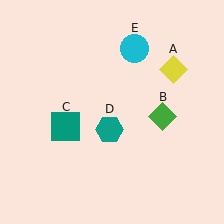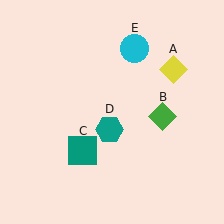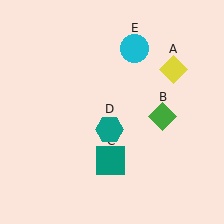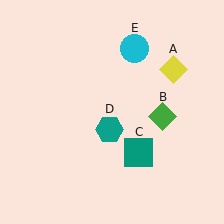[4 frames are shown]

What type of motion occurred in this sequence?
The teal square (object C) rotated counterclockwise around the center of the scene.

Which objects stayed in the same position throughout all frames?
Yellow diamond (object A) and green diamond (object B) and teal hexagon (object D) and cyan circle (object E) remained stationary.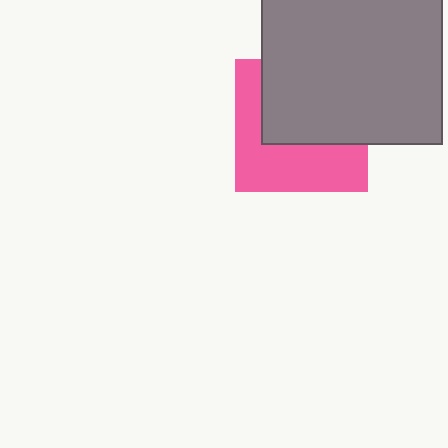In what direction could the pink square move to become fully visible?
The pink square could move down. That would shift it out from behind the gray rectangle entirely.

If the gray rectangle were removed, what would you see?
You would see the complete pink square.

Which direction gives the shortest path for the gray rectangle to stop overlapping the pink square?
Moving up gives the shortest separation.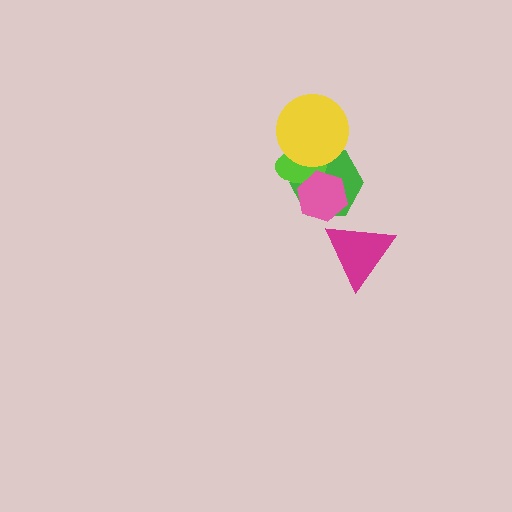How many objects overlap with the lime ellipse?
3 objects overlap with the lime ellipse.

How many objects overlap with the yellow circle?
2 objects overlap with the yellow circle.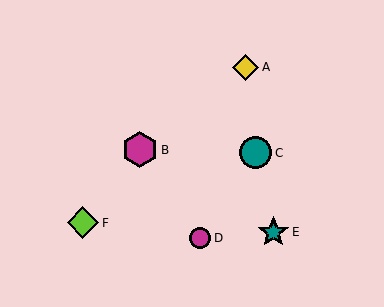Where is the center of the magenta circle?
The center of the magenta circle is at (200, 238).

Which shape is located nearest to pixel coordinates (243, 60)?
The yellow diamond (labeled A) at (246, 67) is nearest to that location.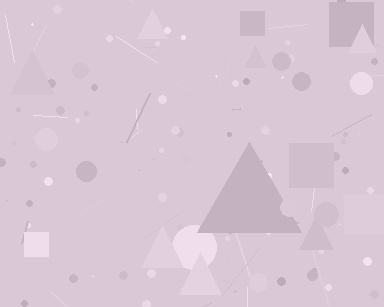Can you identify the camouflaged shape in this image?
The camouflaged shape is a triangle.